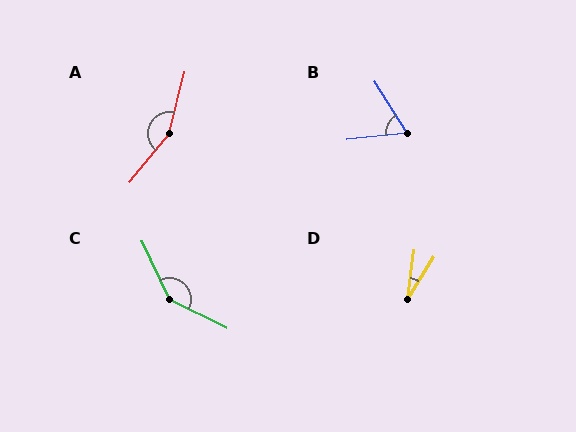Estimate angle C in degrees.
Approximately 142 degrees.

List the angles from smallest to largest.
D (24°), B (65°), C (142°), A (155°).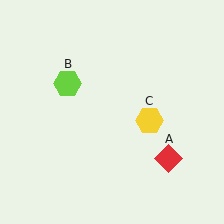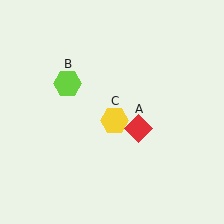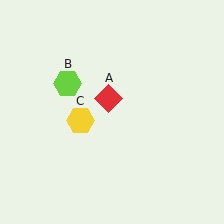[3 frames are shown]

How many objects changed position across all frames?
2 objects changed position: red diamond (object A), yellow hexagon (object C).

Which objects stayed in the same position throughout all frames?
Lime hexagon (object B) remained stationary.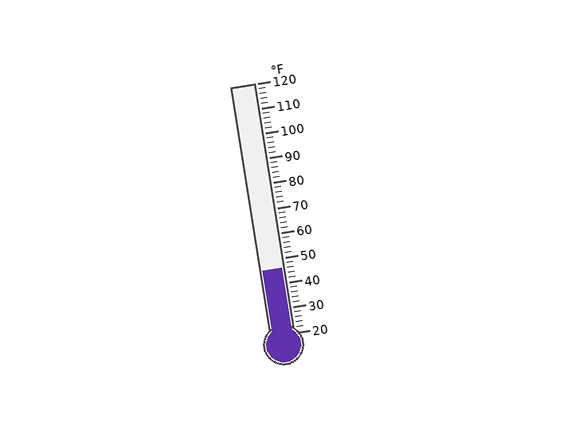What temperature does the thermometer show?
The thermometer shows approximately 46°F.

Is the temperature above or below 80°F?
The temperature is below 80°F.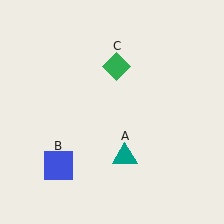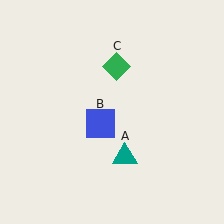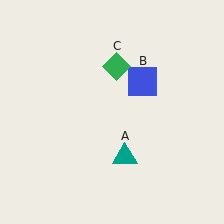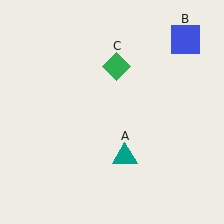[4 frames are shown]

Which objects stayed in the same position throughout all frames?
Teal triangle (object A) and green diamond (object C) remained stationary.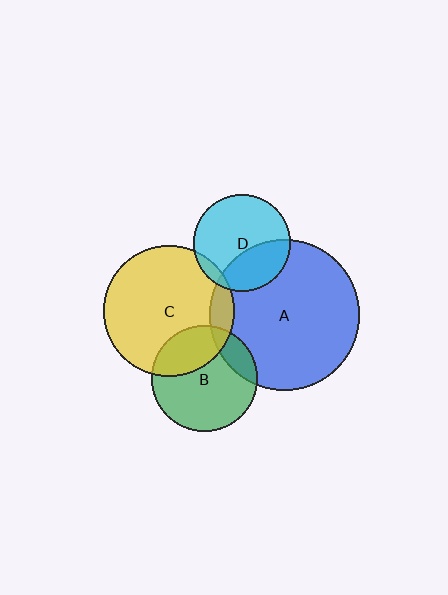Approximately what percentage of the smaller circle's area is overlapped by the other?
Approximately 30%.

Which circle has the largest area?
Circle A (blue).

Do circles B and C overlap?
Yes.